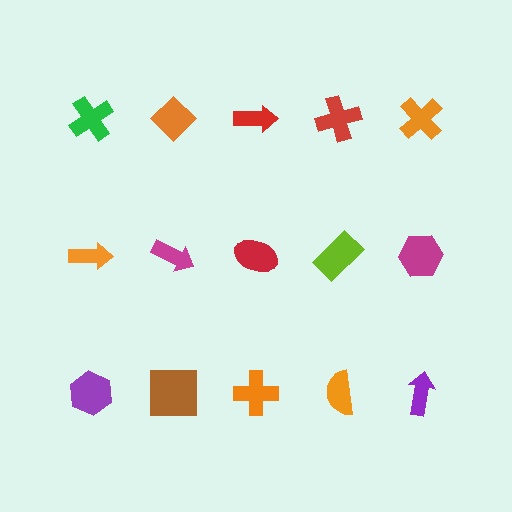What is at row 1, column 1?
A green cross.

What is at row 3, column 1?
A purple hexagon.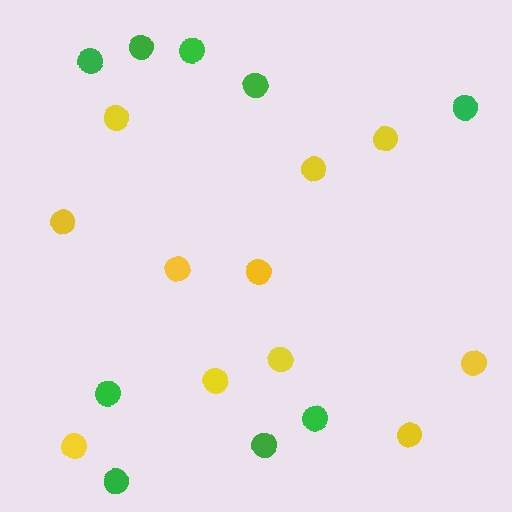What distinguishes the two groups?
There are 2 groups: one group of yellow circles (11) and one group of green circles (9).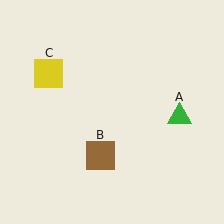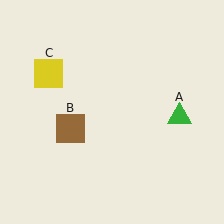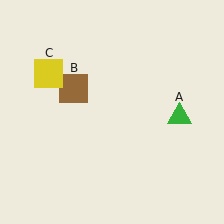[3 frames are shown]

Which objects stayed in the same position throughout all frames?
Green triangle (object A) and yellow square (object C) remained stationary.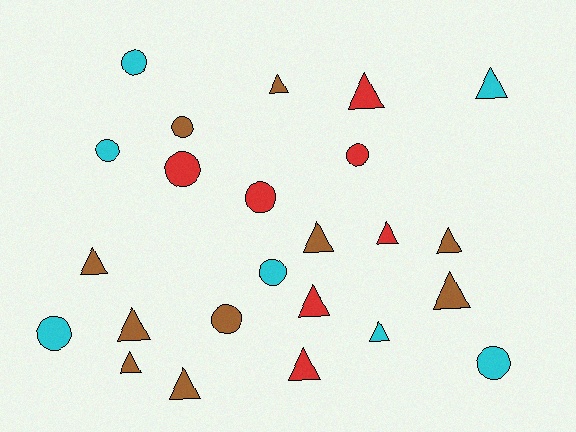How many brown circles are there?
There are 2 brown circles.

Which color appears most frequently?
Brown, with 10 objects.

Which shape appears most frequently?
Triangle, with 14 objects.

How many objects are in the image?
There are 24 objects.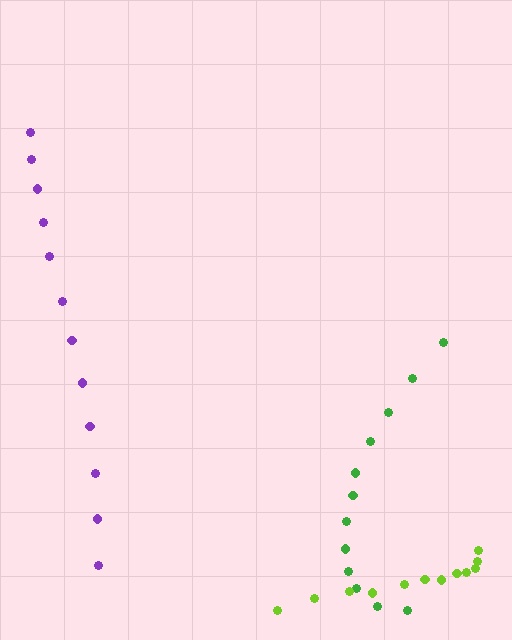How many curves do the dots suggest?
There are 3 distinct paths.